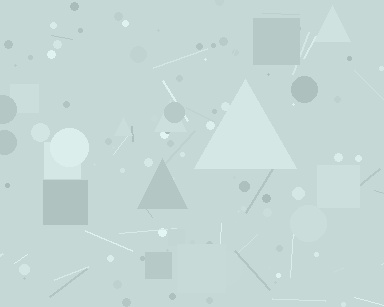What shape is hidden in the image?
A triangle is hidden in the image.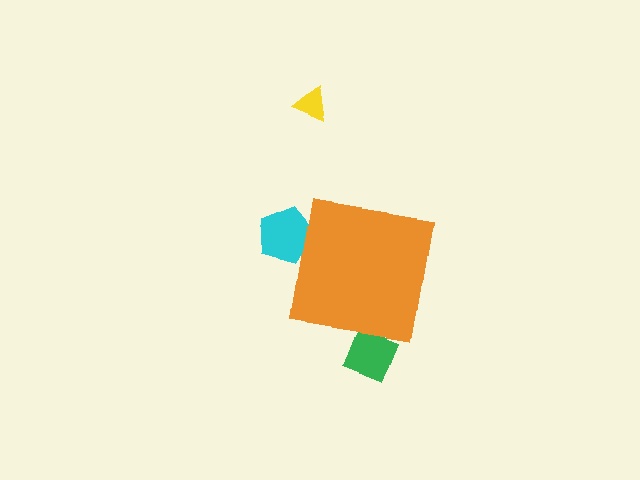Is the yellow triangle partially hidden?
No, the yellow triangle is fully visible.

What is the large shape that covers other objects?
An orange square.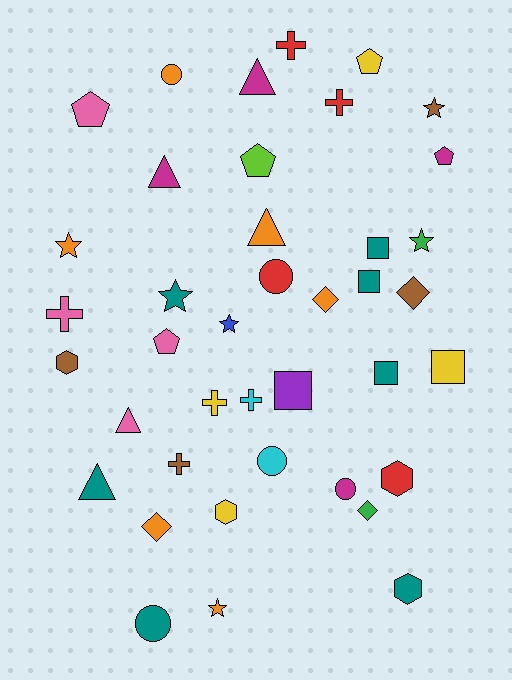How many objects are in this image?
There are 40 objects.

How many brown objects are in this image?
There are 4 brown objects.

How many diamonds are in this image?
There are 4 diamonds.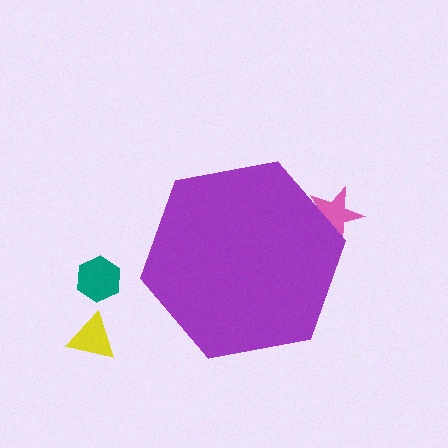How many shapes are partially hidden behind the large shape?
1 shape is partially hidden.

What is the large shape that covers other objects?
A purple hexagon.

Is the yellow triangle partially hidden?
No, the yellow triangle is fully visible.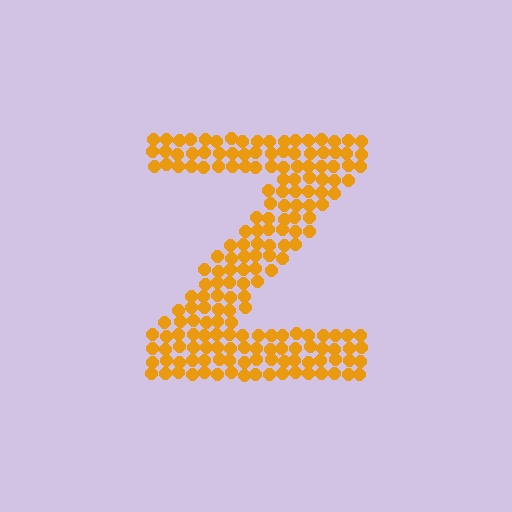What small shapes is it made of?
It is made of small circles.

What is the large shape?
The large shape is the letter Z.